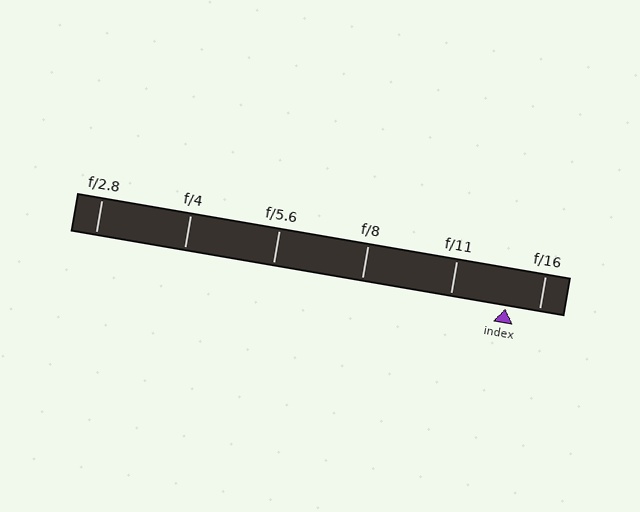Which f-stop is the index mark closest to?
The index mark is closest to f/16.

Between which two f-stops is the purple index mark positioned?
The index mark is between f/11 and f/16.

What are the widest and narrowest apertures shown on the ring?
The widest aperture shown is f/2.8 and the narrowest is f/16.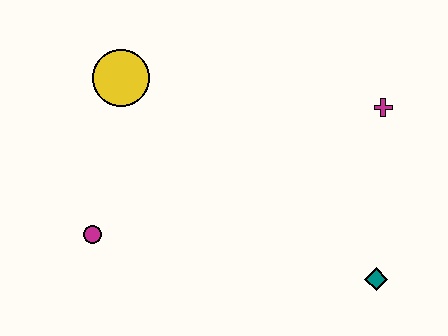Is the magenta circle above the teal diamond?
Yes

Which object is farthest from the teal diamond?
The yellow circle is farthest from the teal diamond.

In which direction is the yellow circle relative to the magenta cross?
The yellow circle is to the left of the magenta cross.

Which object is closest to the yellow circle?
The magenta circle is closest to the yellow circle.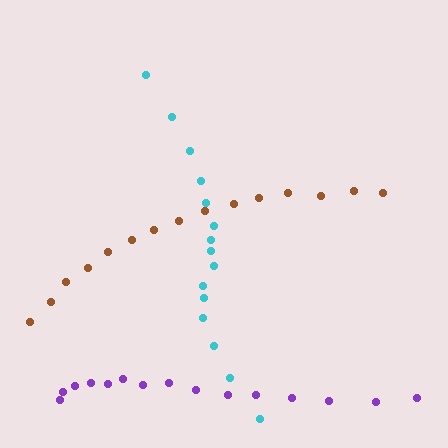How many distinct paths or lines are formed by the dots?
There are 3 distinct paths.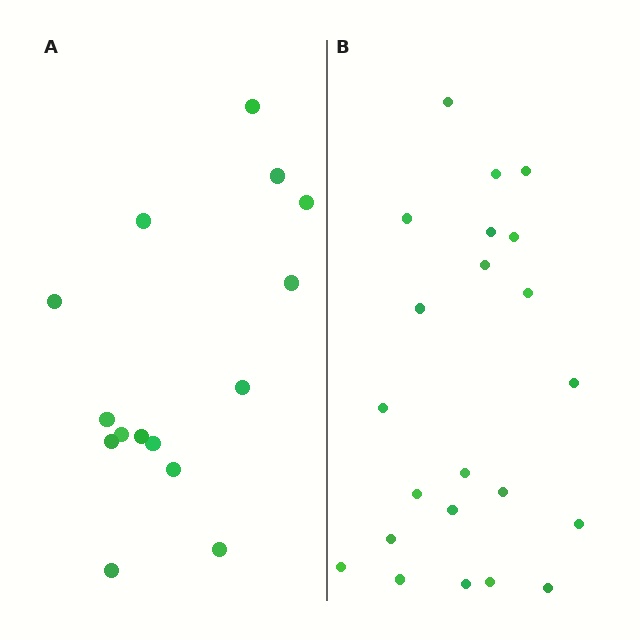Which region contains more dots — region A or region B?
Region B (the right region) has more dots.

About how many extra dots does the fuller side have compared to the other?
Region B has roughly 8 or so more dots than region A.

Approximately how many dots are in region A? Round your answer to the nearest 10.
About 20 dots. (The exact count is 15, which rounds to 20.)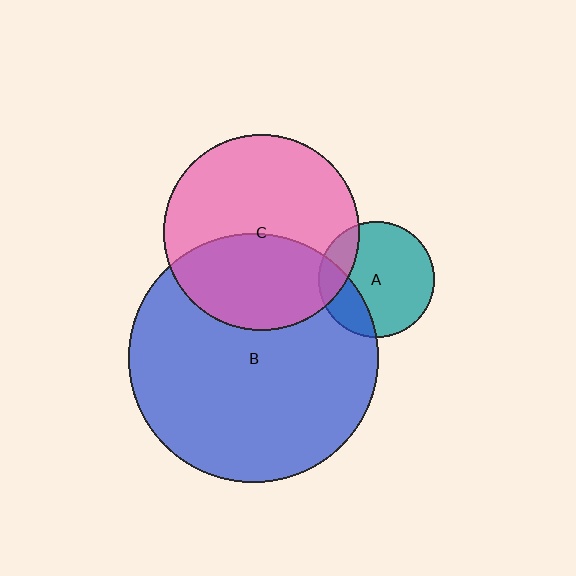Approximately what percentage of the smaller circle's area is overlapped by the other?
Approximately 40%.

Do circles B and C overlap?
Yes.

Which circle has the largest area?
Circle B (blue).